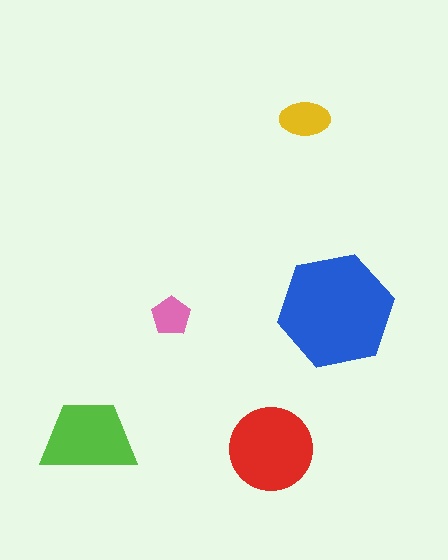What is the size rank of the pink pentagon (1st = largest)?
5th.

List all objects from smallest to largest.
The pink pentagon, the yellow ellipse, the lime trapezoid, the red circle, the blue hexagon.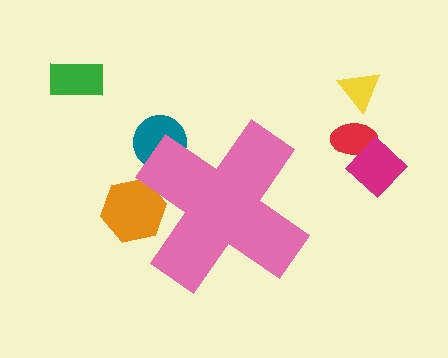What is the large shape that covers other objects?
A pink cross.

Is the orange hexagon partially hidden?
Yes, the orange hexagon is partially hidden behind the pink cross.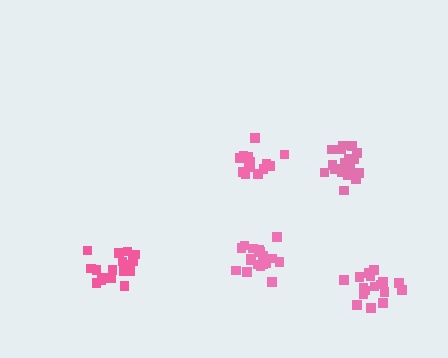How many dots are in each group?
Group 1: 20 dots, Group 2: 20 dots, Group 3: 14 dots, Group 4: 18 dots, Group 5: 17 dots (89 total).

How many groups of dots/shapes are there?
There are 5 groups.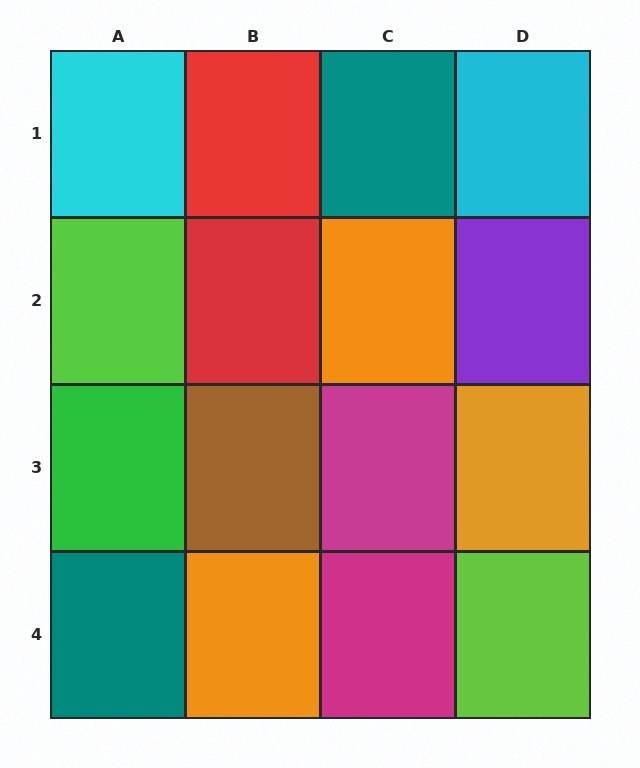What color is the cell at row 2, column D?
Purple.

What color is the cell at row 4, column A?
Teal.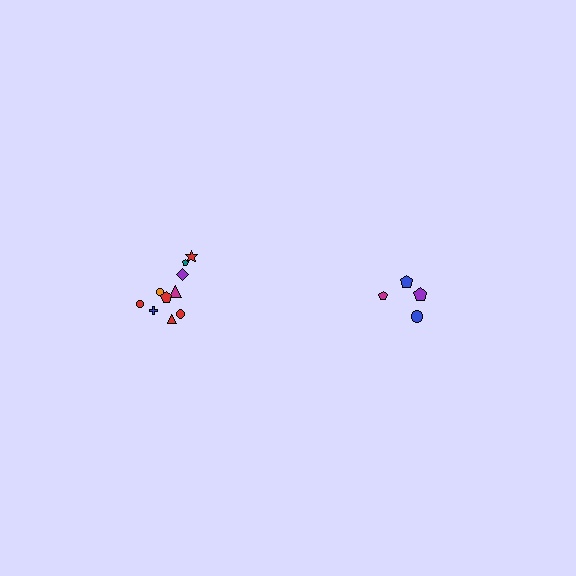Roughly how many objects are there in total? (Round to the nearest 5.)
Roughly 15 objects in total.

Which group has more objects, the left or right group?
The left group.